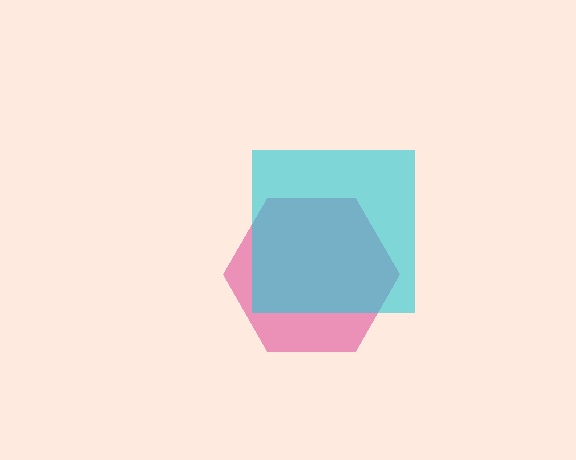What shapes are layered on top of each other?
The layered shapes are: a pink hexagon, a cyan square.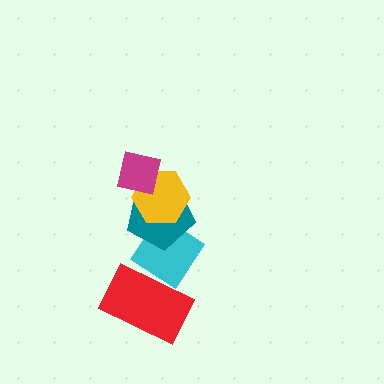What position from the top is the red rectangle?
The red rectangle is 5th from the top.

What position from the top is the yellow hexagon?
The yellow hexagon is 2nd from the top.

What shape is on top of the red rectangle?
The cyan diamond is on top of the red rectangle.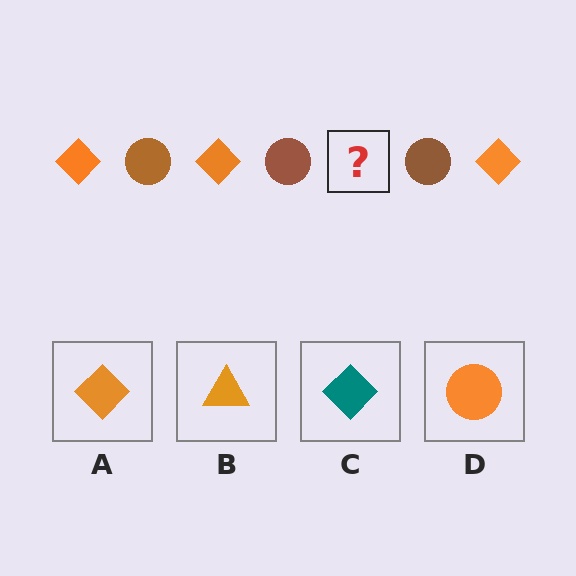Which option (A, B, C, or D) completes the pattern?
A.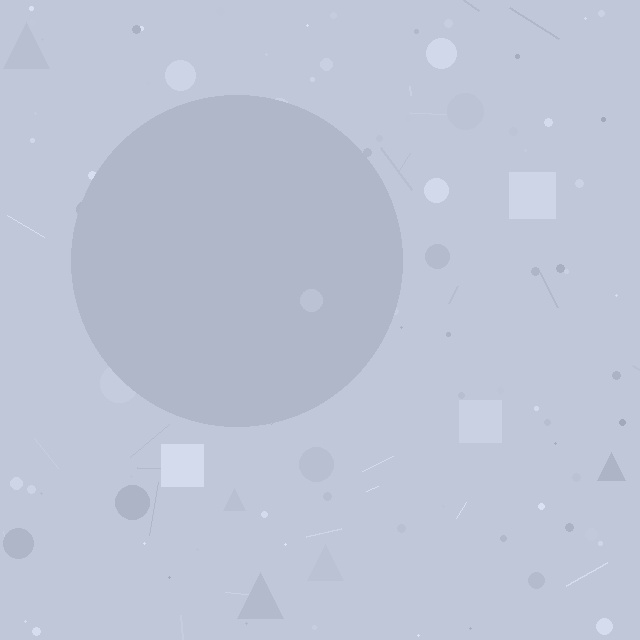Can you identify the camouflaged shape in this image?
The camouflaged shape is a circle.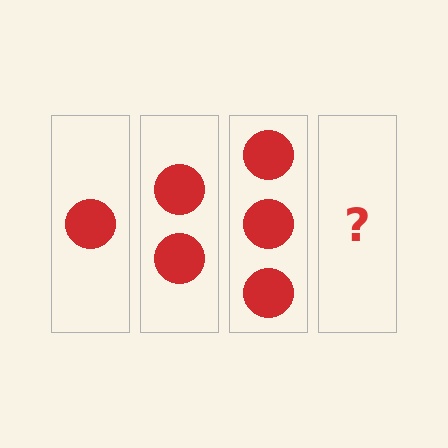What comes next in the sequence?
The next element should be 4 circles.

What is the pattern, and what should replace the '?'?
The pattern is that each step adds one more circle. The '?' should be 4 circles.